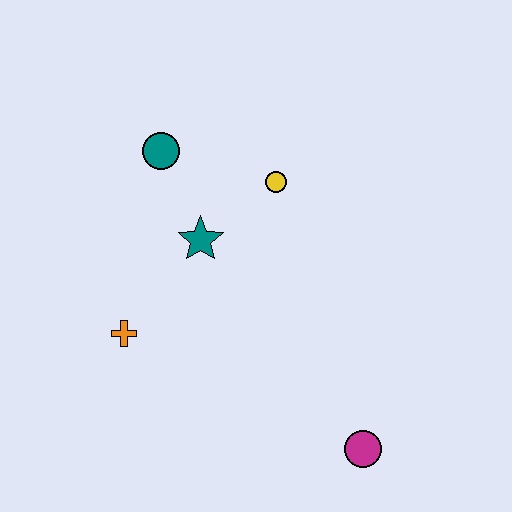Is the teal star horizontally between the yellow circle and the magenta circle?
No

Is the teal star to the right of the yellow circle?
No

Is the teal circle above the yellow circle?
Yes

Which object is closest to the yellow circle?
The teal star is closest to the yellow circle.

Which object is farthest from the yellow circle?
The magenta circle is farthest from the yellow circle.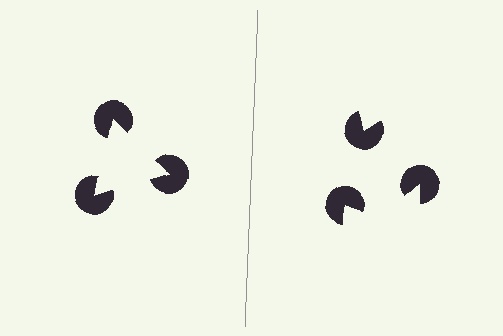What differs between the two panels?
The pac-man discs are positioned identically on both sides; only the wedge orientations differ. On the left they align to a triangle; on the right they are misaligned.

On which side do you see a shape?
An illusory triangle appears on the left side. On the right side the wedge cuts are rotated, so no coherent shape forms.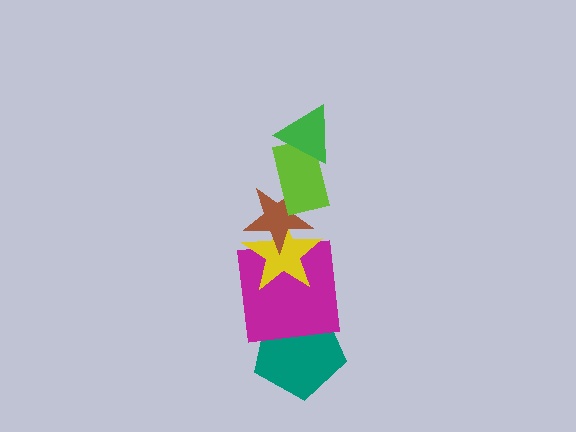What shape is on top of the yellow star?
The brown star is on top of the yellow star.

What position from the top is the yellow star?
The yellow star is 4th from the top.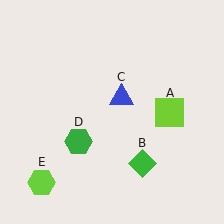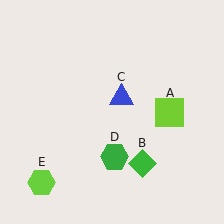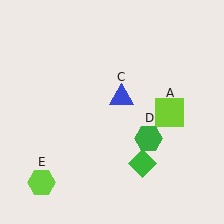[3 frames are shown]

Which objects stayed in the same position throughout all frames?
Lime square (object A) and green diamond (object B) and blue triangle (object C) and lime hexagon (object E) remained stationary.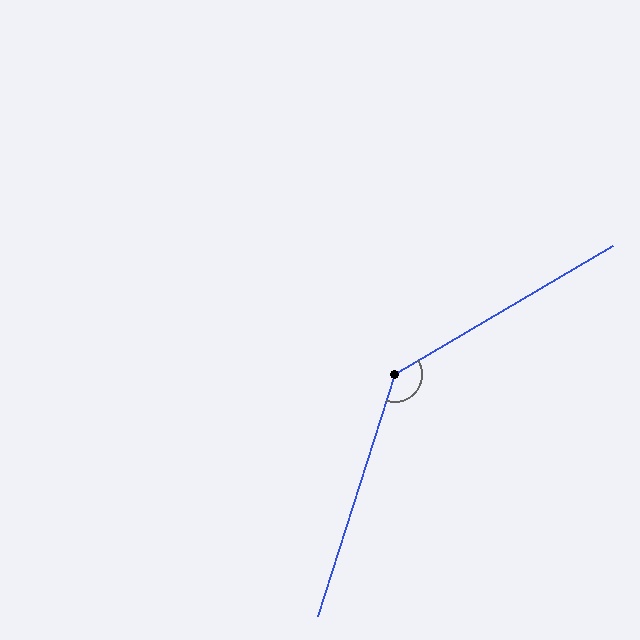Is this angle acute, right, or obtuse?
It is obtuse.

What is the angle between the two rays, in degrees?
Approximately 138 degrees.